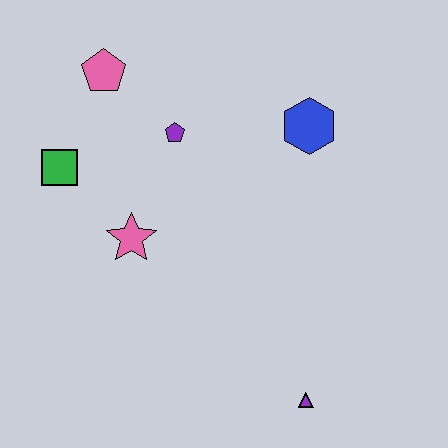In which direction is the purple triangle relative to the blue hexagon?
The purple triangle is below the blue hexagon.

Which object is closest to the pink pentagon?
The purple pentagon is closest to the pink pentagon.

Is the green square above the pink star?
Yes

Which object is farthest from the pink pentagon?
The purple triangle is farthest from the pink pentagon.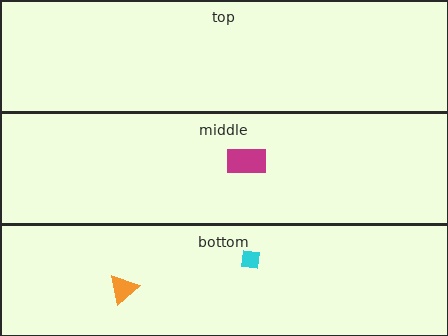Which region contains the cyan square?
The bottom region.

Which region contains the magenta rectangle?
The middle region.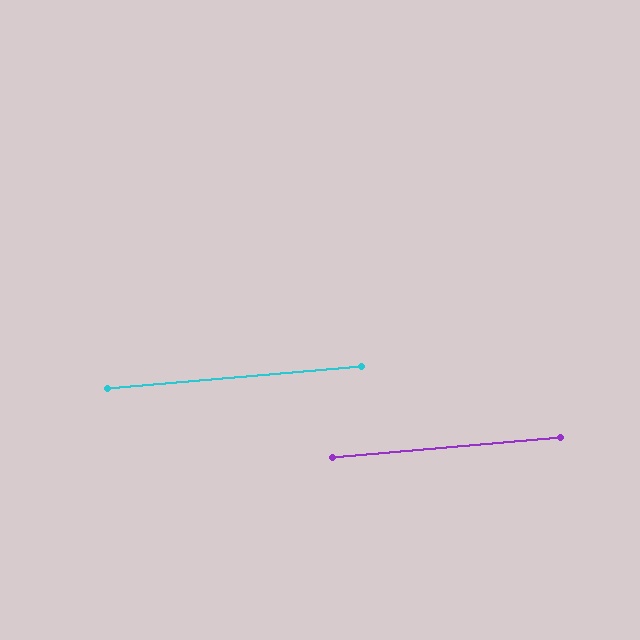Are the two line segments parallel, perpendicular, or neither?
Parallel — their directions differ by only 0.2°.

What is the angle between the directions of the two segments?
Approximately 0 degrees.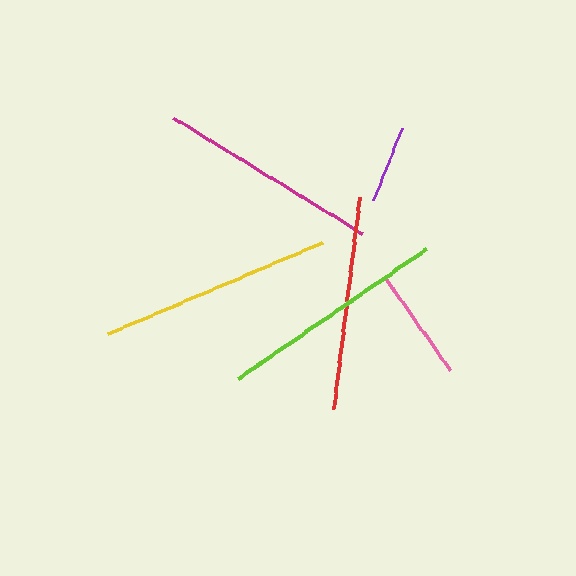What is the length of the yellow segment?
The yellow segment is approximately 233 pixels long.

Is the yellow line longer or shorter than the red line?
The yellow line is longer than the red line.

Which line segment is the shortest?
The purple line is the shortest at approximately 76 pixels.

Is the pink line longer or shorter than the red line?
The red line is longer than the pink line.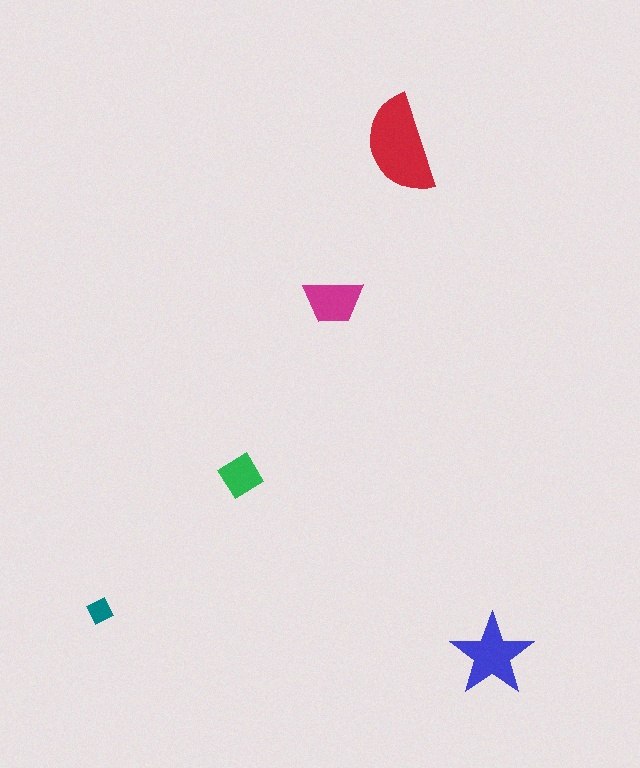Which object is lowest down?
The blue star is bottommost.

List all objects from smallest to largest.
The teal diamond, the green diamond, the magenta trapezoid, the blue star, the red semicircle.